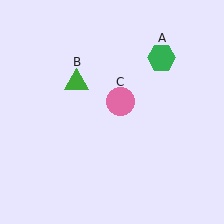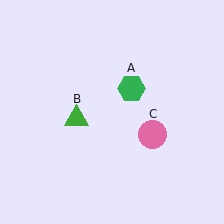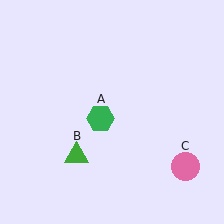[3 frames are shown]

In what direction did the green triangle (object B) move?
The green triangle (object B) moved down.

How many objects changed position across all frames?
3 objects changed position: green hexagon (object A), green triangle (object B), pink circle (object C).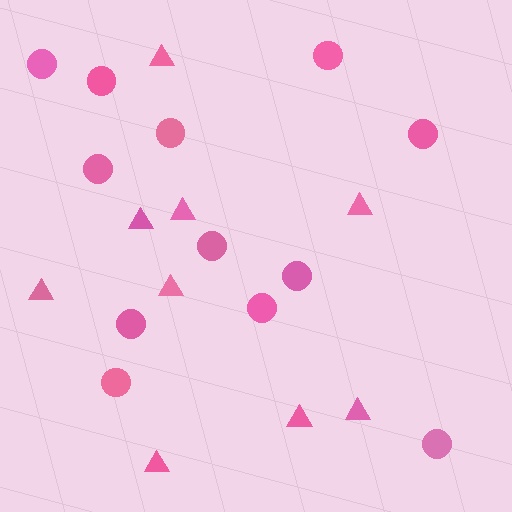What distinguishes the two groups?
There are 2 groups: one group of circles (12) and one group of triangles (9).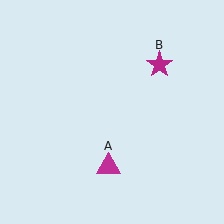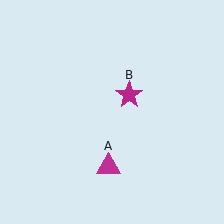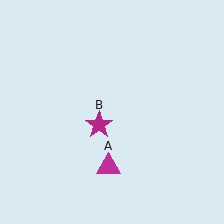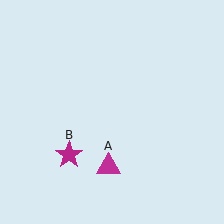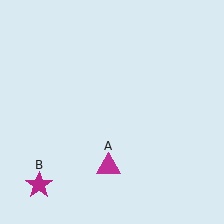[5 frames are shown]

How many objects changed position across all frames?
1 object changed position: magenta star (object B).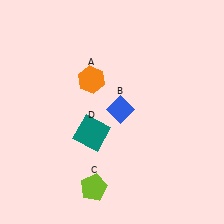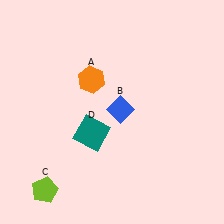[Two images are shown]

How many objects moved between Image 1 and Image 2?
1 object moved between the two images.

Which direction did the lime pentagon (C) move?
The lime pentagon (C) moved left.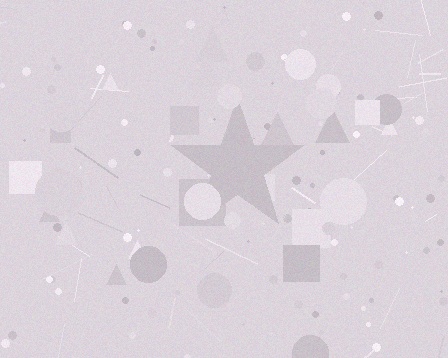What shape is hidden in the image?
A star is hidden in the image.